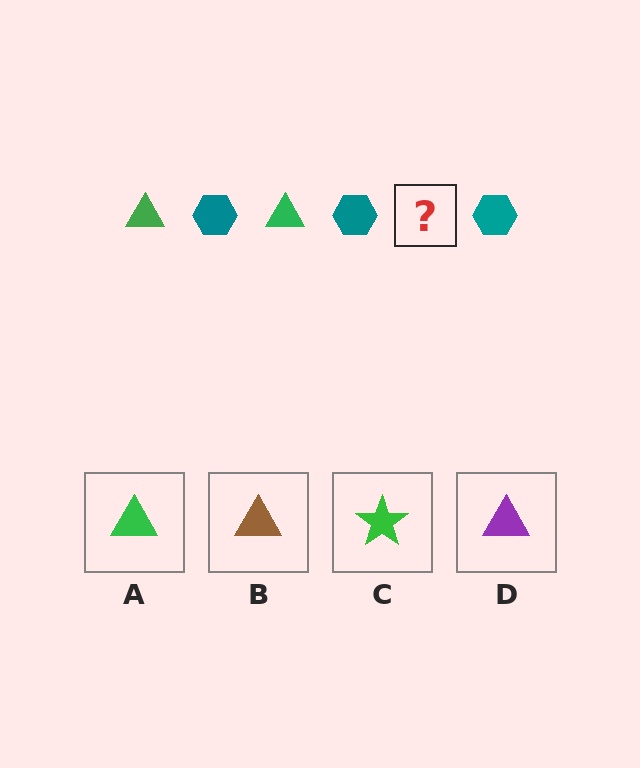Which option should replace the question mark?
Option A.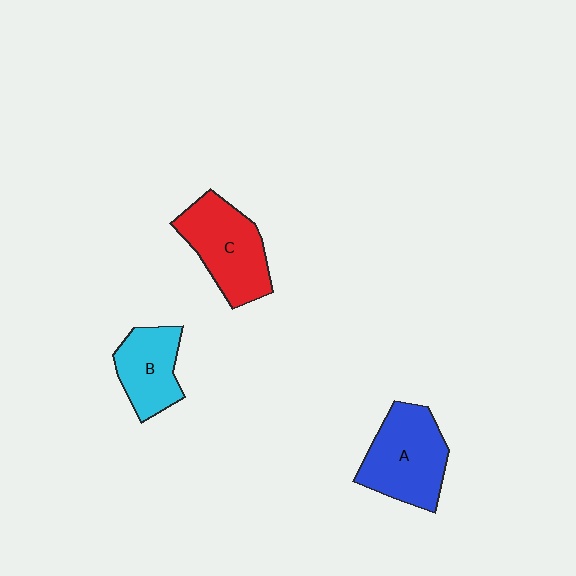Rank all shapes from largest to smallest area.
From largest to smallest: A (blue), C (red), B (cyan).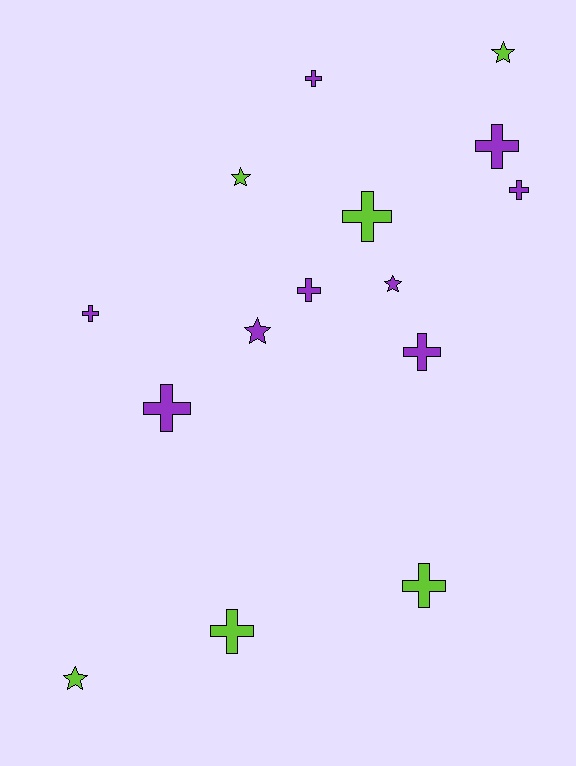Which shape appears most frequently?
Cross, with 10 objects.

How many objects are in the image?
There are 15 objects.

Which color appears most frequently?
Purple, with 9 objects.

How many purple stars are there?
There are 2 purple stars.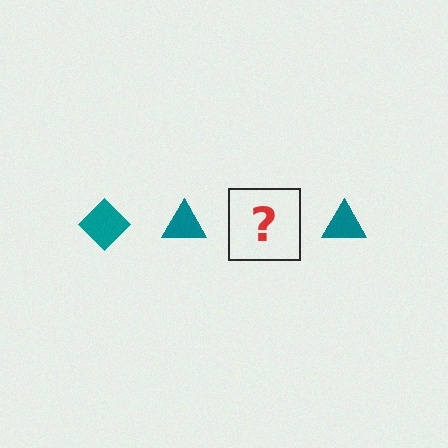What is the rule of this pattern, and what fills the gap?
The rule is that the pattern cycles through diamond, triangle shapes in teal. The gap should be filled with a teal diamond.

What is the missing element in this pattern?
The missing element is a teal diamond.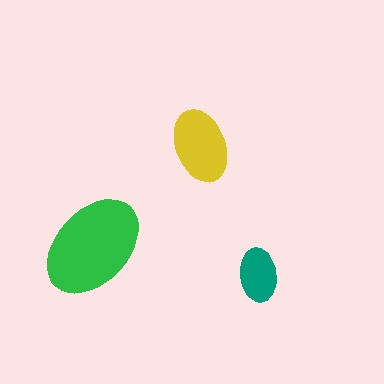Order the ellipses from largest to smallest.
the green one, the yellow one, the teal one.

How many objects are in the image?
There are 3 objects in the image.